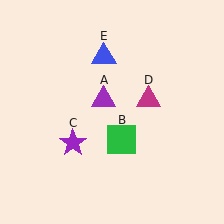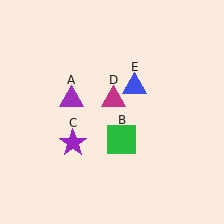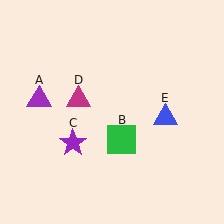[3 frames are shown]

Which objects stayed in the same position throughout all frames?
Green square (object B) and purple star (object C) remained stationary.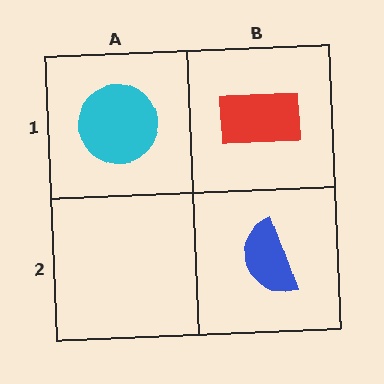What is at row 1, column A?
A cyan circle.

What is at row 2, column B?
A blue semicircle.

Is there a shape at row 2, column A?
No, that cell is empty.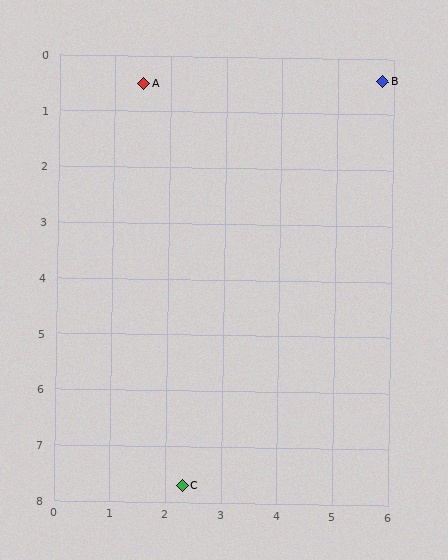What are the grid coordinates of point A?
Point A is at approximately (1.5, 0.5).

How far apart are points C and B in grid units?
Points C and B are about 8.1 grid units apart.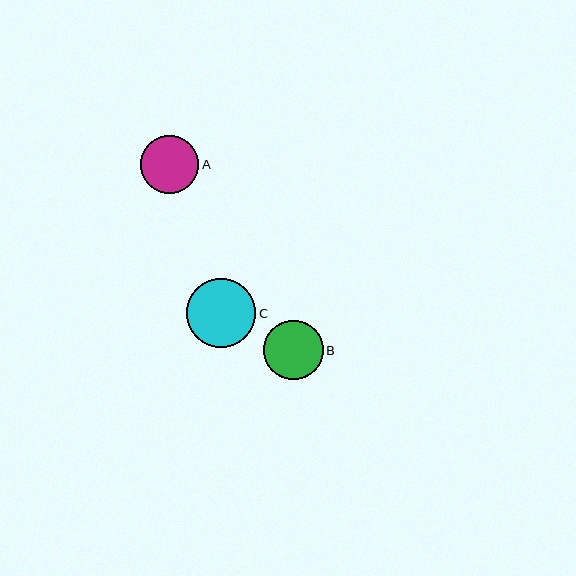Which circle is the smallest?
Circle A is the smallest with a size of approximately 58 pixels.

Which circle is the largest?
Circle C is the largest with a size of approximately 69 pixels.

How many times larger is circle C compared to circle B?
Circle C is approximately 1.2 times the size of circle B.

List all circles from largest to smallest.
From largest to smallest: C, B, A.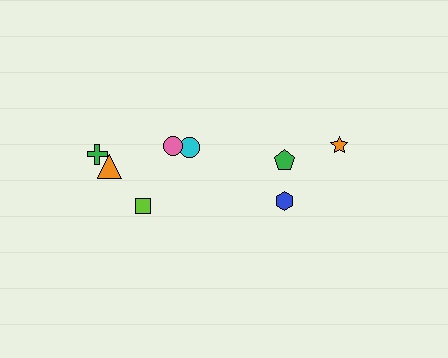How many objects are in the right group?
There are 3 objects.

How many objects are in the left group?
There are 5 objects.